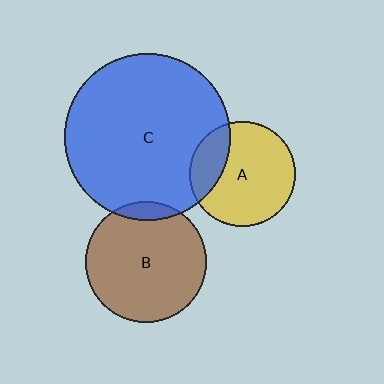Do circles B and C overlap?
Yes.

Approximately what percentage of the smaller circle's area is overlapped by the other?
Approximately 10%.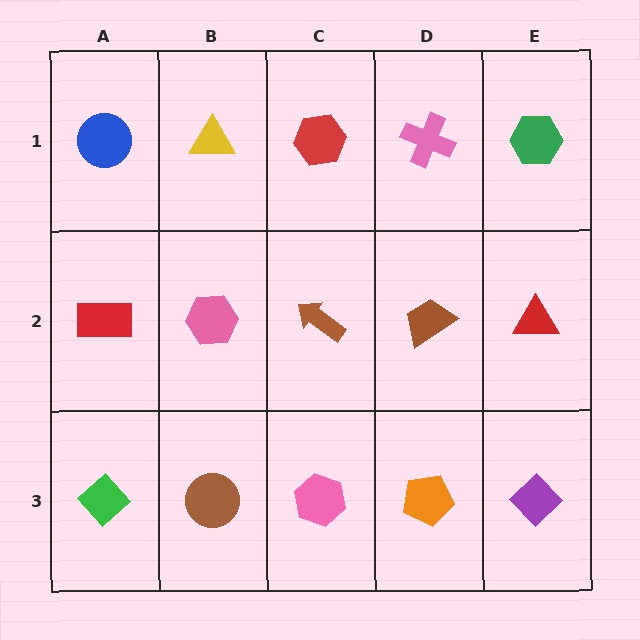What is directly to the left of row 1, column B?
A blue circle.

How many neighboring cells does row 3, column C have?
3.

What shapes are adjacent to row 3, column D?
A brown trapezoid (row 2, column D), a pink hexagon (row 3, column C), a purple diamond (row 3, column E).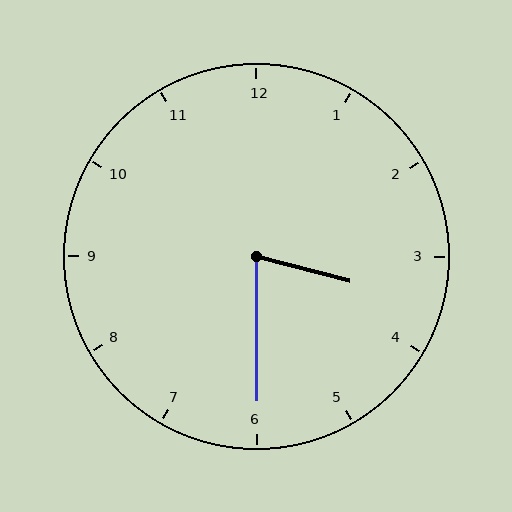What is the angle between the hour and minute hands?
Approximately 75 degrees.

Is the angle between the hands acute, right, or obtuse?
It is acute.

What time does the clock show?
3:30.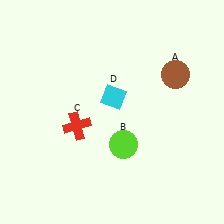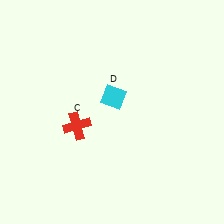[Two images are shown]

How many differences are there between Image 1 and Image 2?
There are 2 differences between the two images.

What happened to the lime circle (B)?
The lime circle (B) was removed in Image 2. It was in the bottom-right area of Image 1.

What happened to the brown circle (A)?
The brown circle (A) was removed in Image 2. It was in the top-right area of Image 1.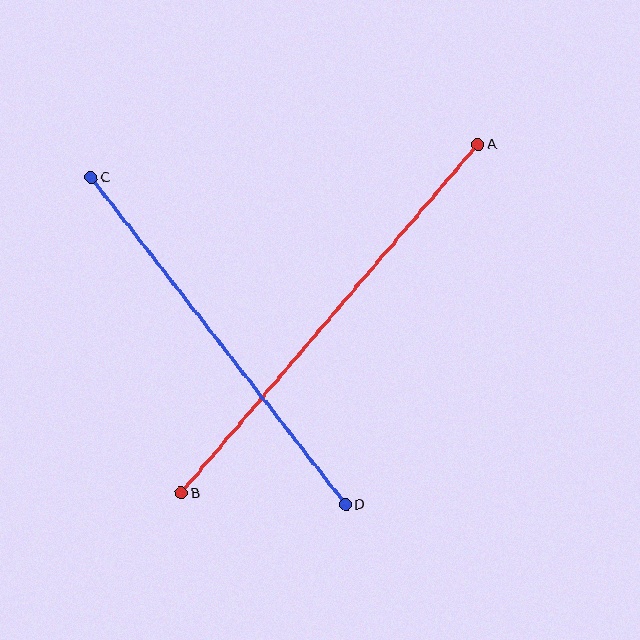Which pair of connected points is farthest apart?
Points A and B are farthest apart.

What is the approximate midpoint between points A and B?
The midpoint is at approximately (330, 319) pixels.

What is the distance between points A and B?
The distance is approximately 458 pixels.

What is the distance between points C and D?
The distance is approximately 415 pixels.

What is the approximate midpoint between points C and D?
The midpoint is at approximately (218, 341) pixels.